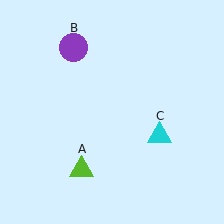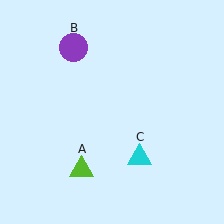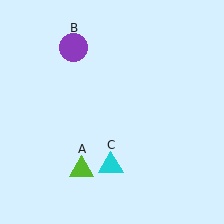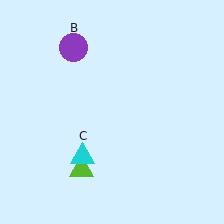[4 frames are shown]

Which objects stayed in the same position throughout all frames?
Lime triangle (object A) and purple circle (object B) remained stationary.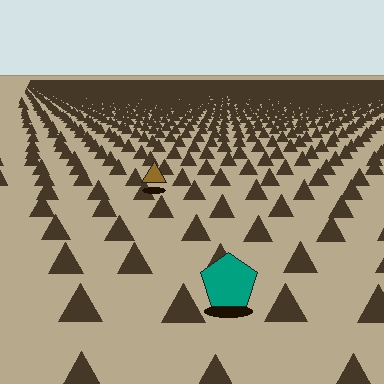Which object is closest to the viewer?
The teal pentagon is closest. The texture marks near it are larger and more spread out.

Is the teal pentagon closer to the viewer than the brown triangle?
Yes. The teal pentagon is closer — you can tell from the texture gradient: the ground texture is coarser near it.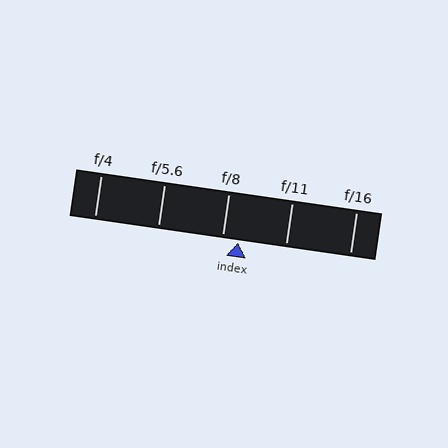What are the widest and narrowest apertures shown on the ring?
The widest aperture shown is f/4 and the narrowest is f/16.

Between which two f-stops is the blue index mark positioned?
The index mark is between f/8 and f/11.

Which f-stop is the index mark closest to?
The index mark is closest to f/8.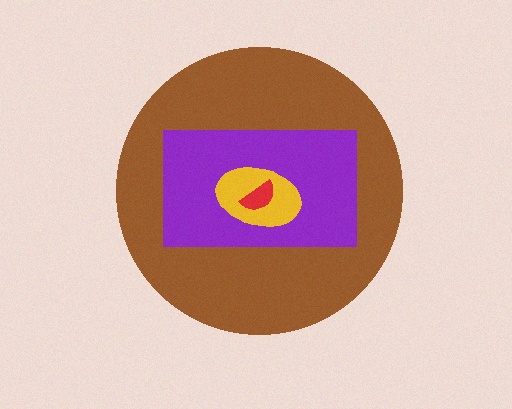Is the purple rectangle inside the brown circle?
Yes.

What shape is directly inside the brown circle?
The purple rectangle.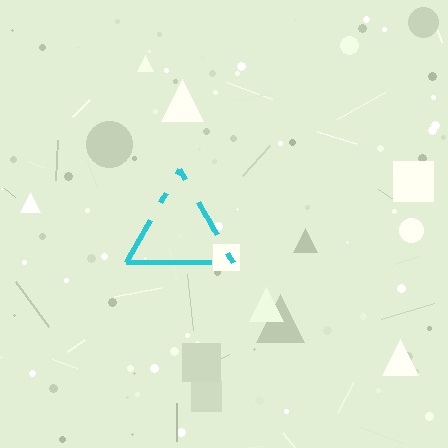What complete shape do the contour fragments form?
The contour fragments form a triangle.